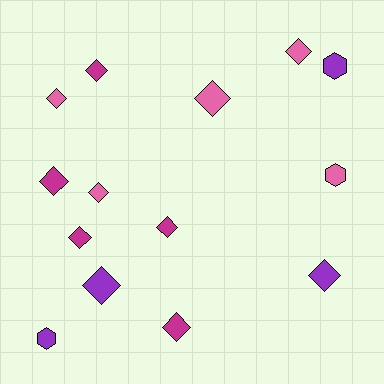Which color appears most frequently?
Pink, with 5 objects.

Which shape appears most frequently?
Diamond, with 11 objects.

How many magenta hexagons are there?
There are no magenta hexagons.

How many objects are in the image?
There are 14 objects.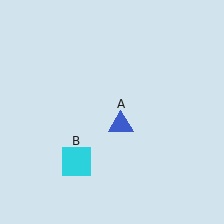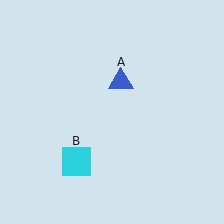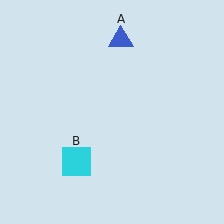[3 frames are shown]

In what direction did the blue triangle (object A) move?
The blue triangle (object A) moved up.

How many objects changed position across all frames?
1 object changed position: blue triangle (object A).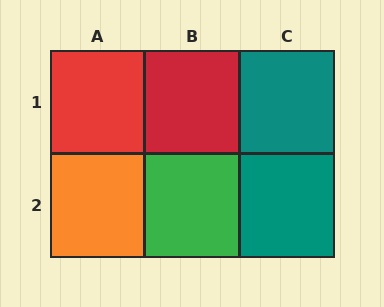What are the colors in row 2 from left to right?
Orange, green, teal.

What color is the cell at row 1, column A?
Red.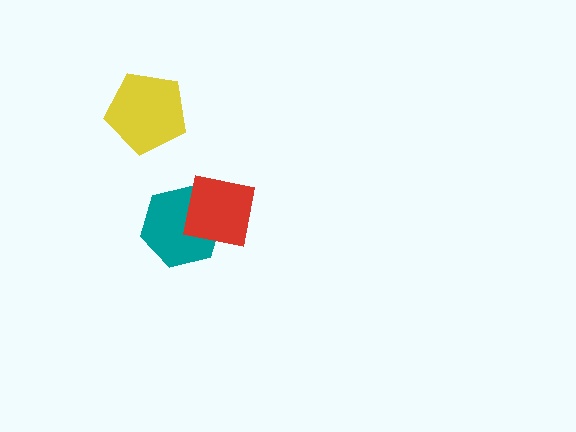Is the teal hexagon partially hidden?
Yes, it is partially covered by another shape.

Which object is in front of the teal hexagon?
The red square is in front of the teal hexagon.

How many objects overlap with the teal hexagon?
1 object overlaps with the teal hexagon.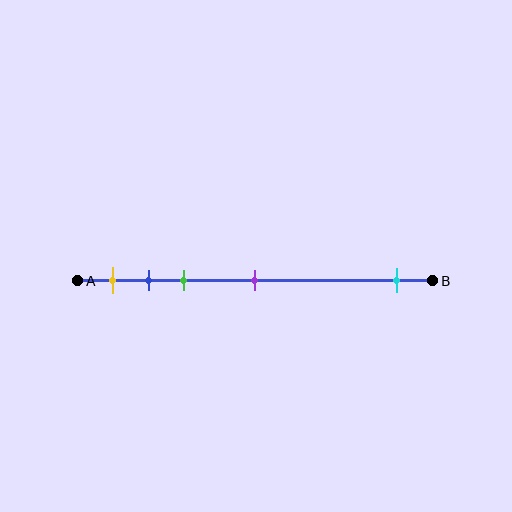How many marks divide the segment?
There are 5 marks dividing the segment.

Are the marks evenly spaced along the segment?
No, the marks are not evenly spaced.